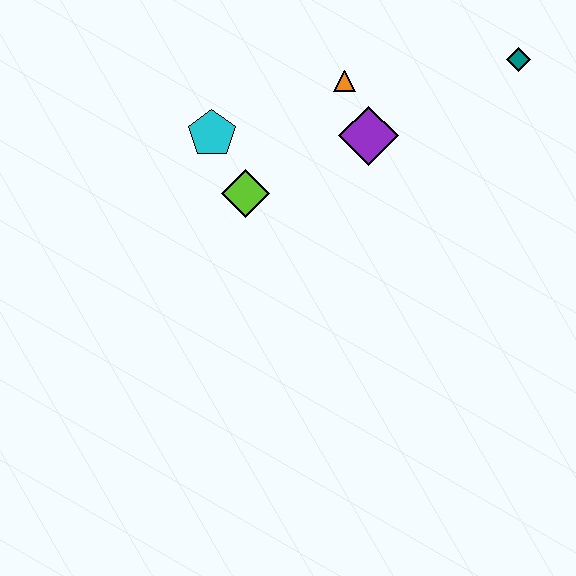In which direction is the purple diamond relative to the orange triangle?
The purple diamond is below the orange triangle.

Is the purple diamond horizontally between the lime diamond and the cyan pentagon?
No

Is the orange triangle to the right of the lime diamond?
Yes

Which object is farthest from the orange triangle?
The teal diamond is farthest from the orange triangle.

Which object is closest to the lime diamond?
The cyan pentagon is closest to the lime diamond.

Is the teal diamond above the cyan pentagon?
Yes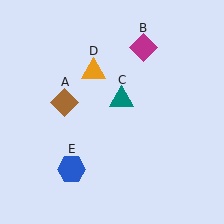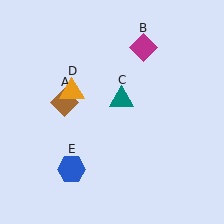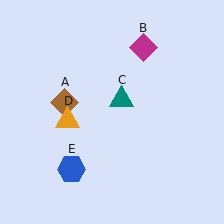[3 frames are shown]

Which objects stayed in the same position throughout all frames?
Brown diamond (object A) and magenta diamond (object B) and teal triangle (object C) and blue hexagon (object E) remained stationary.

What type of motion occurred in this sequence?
The orange triangle (object D) rotated counterclockwise around the center of the scene.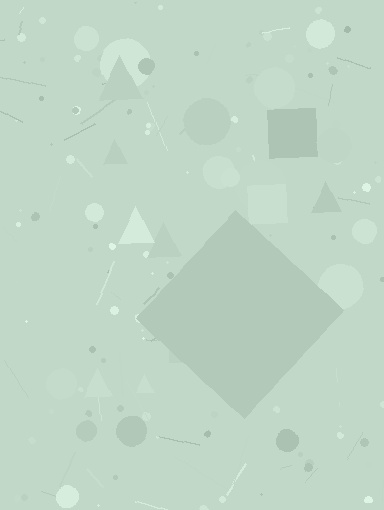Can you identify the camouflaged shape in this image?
The camouflaged shape is a diamond.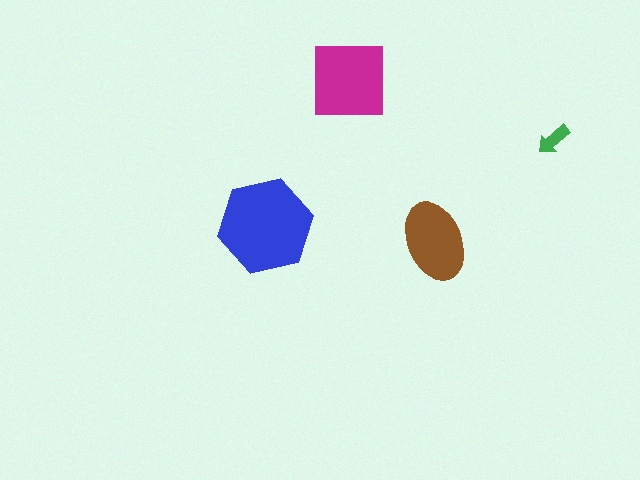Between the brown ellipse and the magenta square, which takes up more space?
The magenta square.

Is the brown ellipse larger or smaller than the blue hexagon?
Smaller.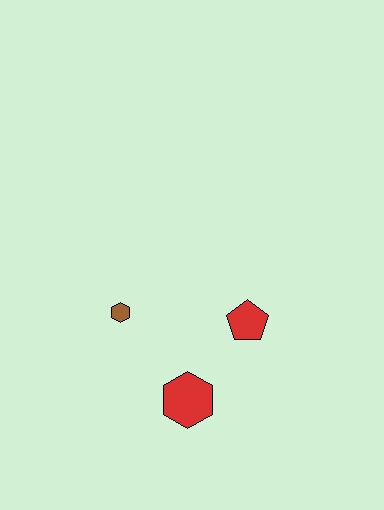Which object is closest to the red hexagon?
The red pentagon is closest to the red hexagon.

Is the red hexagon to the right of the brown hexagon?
Yes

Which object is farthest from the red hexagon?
The brown hexagon is farthest from the red hexagon.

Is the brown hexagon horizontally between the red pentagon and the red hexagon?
No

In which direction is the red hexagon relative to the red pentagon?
The red hexagon is below the red pentagon.